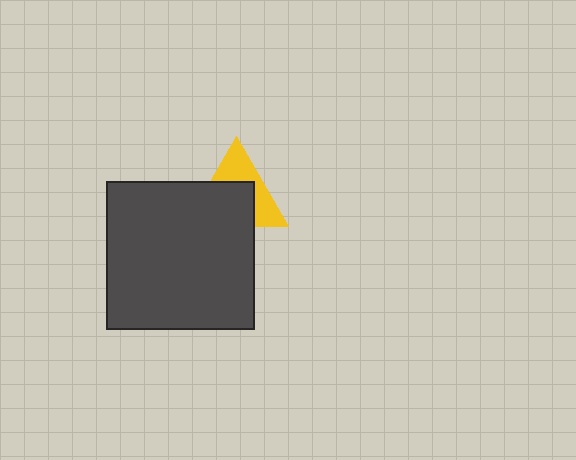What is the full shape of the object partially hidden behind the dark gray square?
The partially hidden object is a yellow triangle.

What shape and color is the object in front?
The object in front is a dark gray square.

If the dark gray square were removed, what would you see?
You would see the complete yellow triangle.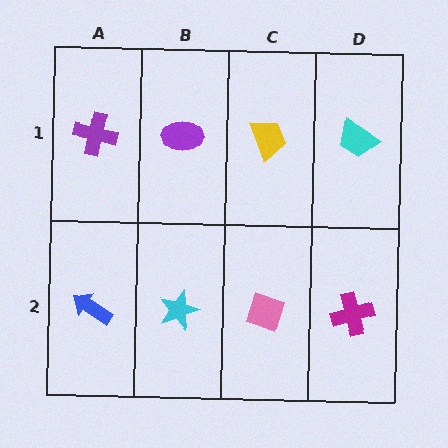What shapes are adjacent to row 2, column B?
A purple ellipse (row 1, column B), a blue arrow (row 2, column A), a pink diamond (row 2, column C).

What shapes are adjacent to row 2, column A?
A purple cross (row 1, column A), a cyan star (row 2, column B).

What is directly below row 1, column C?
A pink diamond.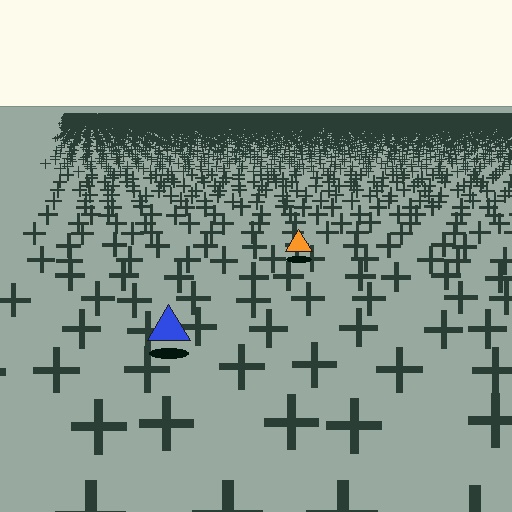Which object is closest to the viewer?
The blue triangle is closest. The texture marks near it are larger and more spread out.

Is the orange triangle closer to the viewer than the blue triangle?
No. The blue triangle is closer — you can tell from the texture gradient: the ground texture is coarser near it.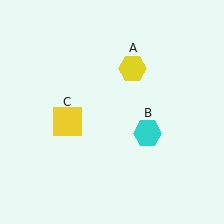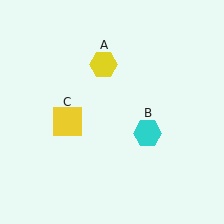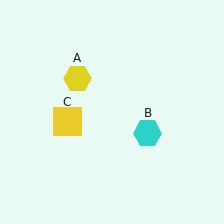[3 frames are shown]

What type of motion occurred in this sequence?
The yellow hexagon (object A) rotated counterclockwise around the center of the scene.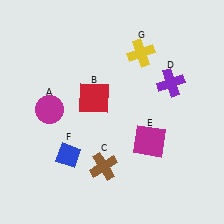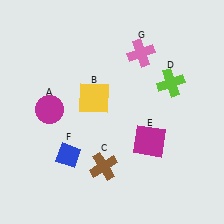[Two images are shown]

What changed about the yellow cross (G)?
In Image 1, G is yellow. In Image 2, it changed to pink.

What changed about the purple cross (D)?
In Image 1, D is purple. In Image 2, it changed to lime.